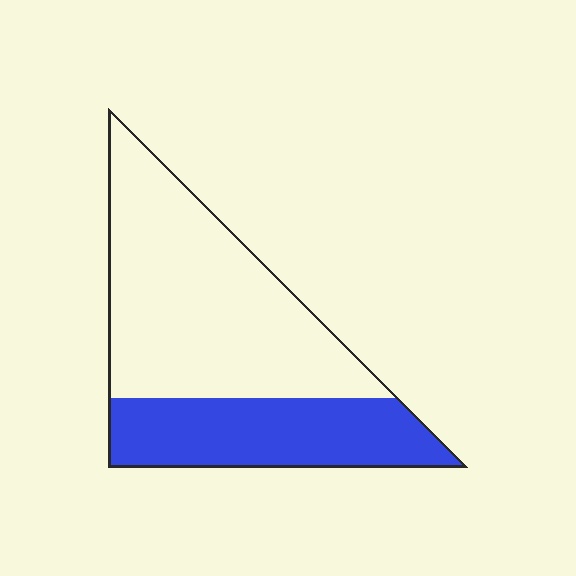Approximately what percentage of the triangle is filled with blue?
Approximately 35%.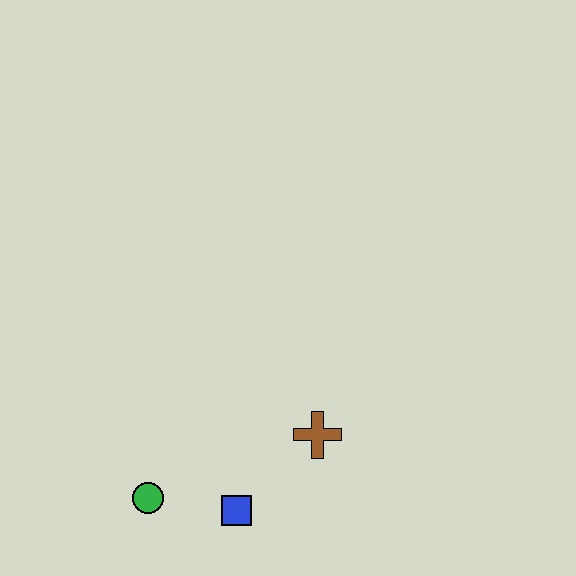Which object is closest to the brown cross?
The blue square is closest to the brown cross.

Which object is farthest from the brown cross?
The green circle is farthest from the brown cross.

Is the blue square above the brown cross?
No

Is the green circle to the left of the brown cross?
Yes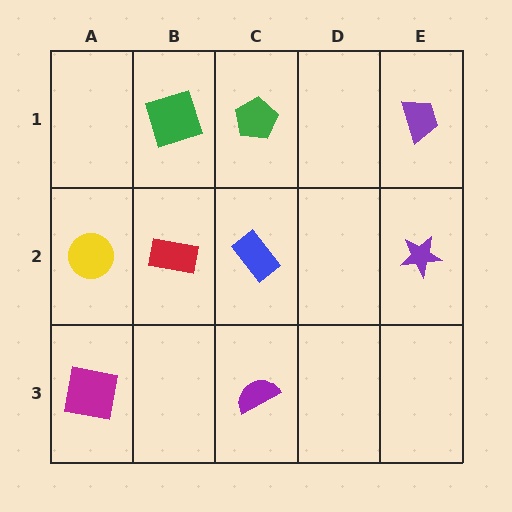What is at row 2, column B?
A red rectangle.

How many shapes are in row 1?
3 shapes.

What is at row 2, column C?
A blue rectangle.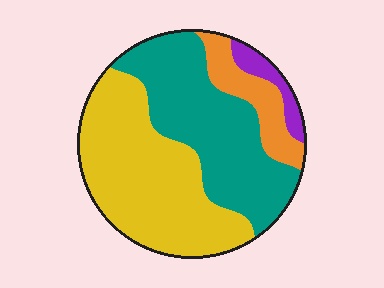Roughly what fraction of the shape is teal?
Teal takes up about three eighths (3/8) of the shape.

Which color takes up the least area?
Purple, at roughly 5%.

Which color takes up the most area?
Yellow, at roughly 45%.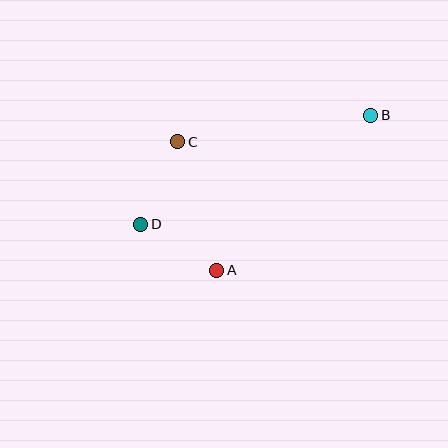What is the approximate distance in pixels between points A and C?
The distance between A and C is approximately 134 pixels.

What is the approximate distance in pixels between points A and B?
The distance between A and B is approximately 218 pixels.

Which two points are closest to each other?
Points A and D are closest to each other.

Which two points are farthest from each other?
Points B and D are farthest from each other.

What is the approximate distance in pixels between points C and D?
The distance between C and D is approximately 90 pixels.